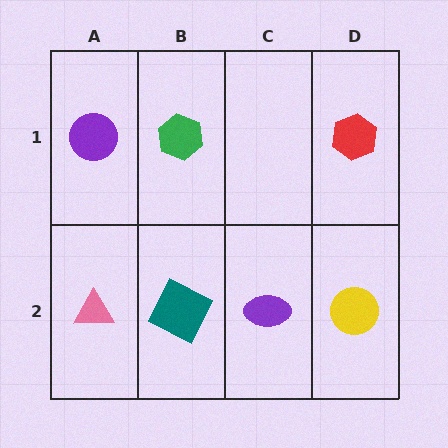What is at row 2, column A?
A pink triangle.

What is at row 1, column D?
A red hexagon.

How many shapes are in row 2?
4 shapes.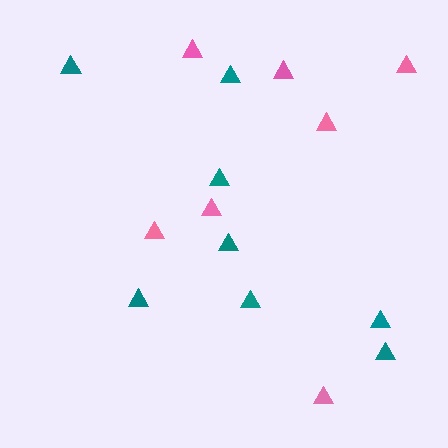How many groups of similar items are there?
There are 2 groups: one group of pink triangles (7) and one group of teal triangles (8).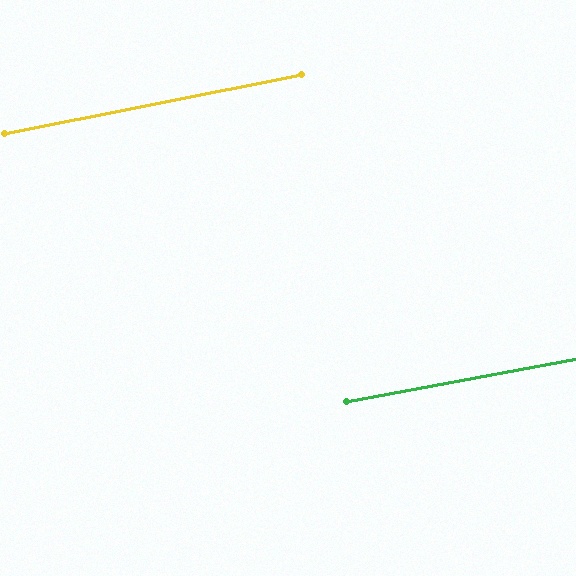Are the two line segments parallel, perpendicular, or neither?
Parallel — their directions differ by only 0.9°.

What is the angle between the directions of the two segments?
Approximately 1 degree.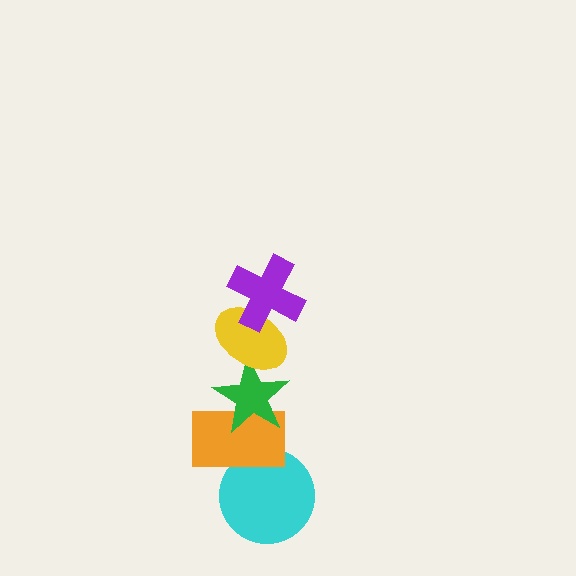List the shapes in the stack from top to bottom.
From top to bottom: the purple cross, the yellow ellipse, the green star, the orange rectangle, the cyan circle.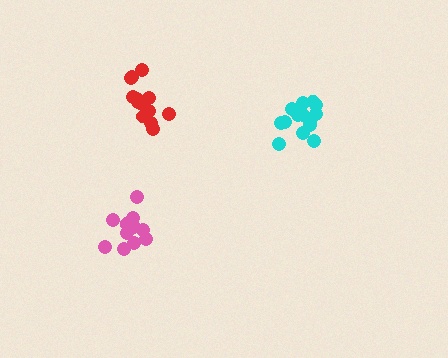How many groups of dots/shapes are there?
There are 3 groups.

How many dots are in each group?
Group 1: 12 dots, Group 2: 15 dots, Group 3: 14 dots (41 total).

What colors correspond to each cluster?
The clusters are colored: pink, cyan, red.